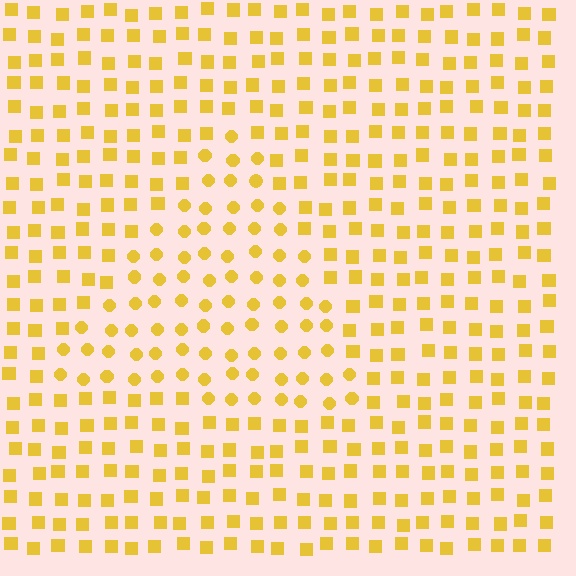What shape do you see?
I see a triangle.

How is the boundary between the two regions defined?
The boundary is defined by a change in element shape: circles inside vs. squares outside. All elements share the same color and spacing.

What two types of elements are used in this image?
The image uses circles inside the triangle region and squares outside it.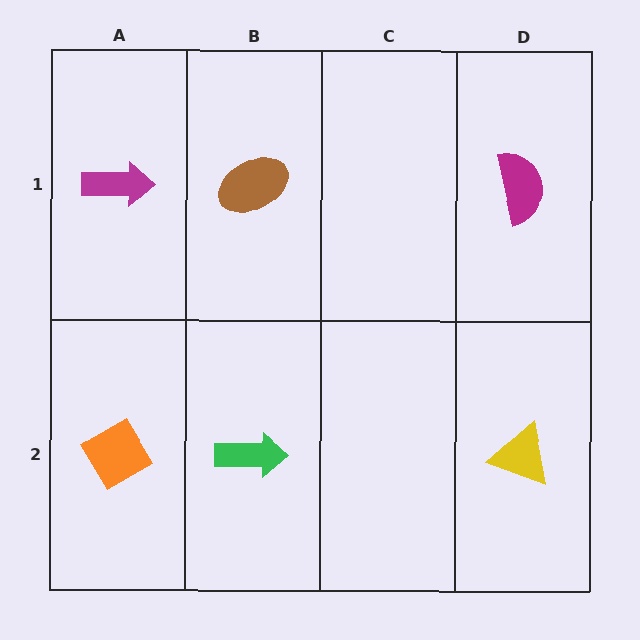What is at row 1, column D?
A magenta semicircle.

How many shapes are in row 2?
3 shapes.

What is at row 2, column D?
A yellow triangle.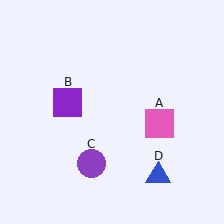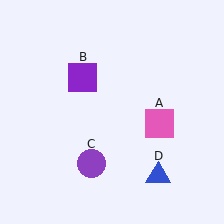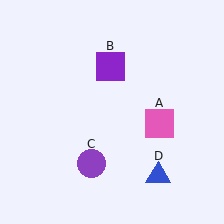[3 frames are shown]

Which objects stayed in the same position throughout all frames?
Pink square (object A) and purple circle (object C) and blue triangle (object D) remained stationary.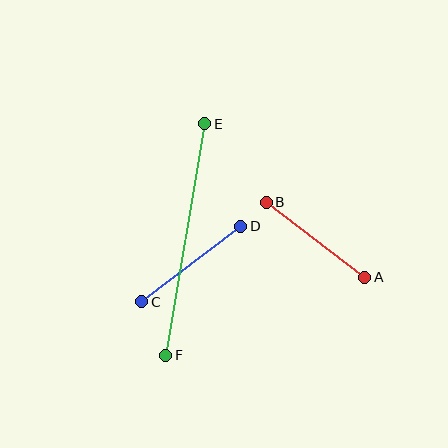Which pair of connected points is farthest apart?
Points E and F are farthest apart.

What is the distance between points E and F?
The distance is approximately 235 pixels.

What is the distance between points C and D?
The distance is approximately 124 pixels.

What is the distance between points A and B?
The distance is approximately 124 pixels.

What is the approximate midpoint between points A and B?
The midpoint is at approximately (315, 240) pixels.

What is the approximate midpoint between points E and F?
The midpoint is at approximately (185, 240) pixels.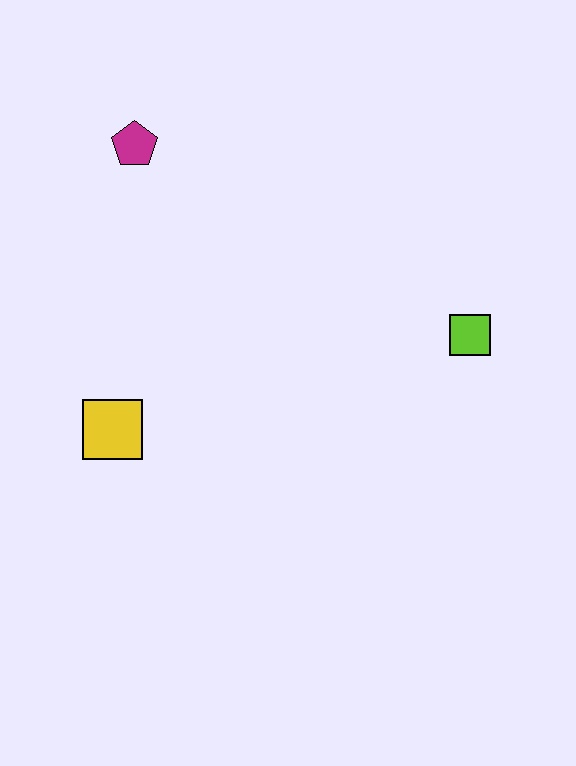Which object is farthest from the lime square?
The magenta pentagon is farthest from the lime square.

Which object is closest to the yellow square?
The magenta pentagon is closest to the yellow square.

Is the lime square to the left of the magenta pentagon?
No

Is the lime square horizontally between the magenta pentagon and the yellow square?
No